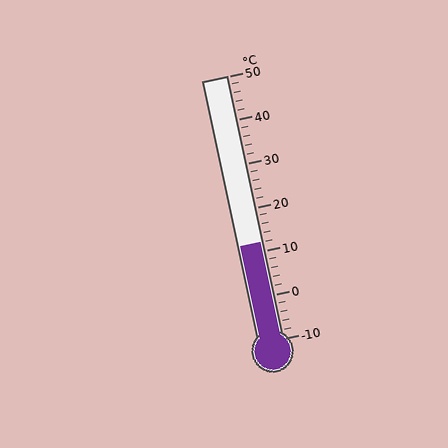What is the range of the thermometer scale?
The thermometer scale ranges from -10°C to 50°C.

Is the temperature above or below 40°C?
The temperature is below 40°C.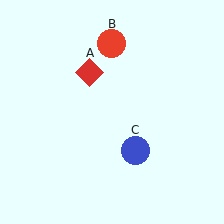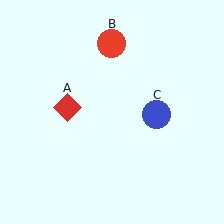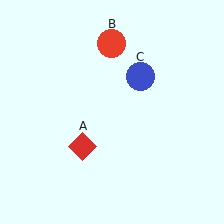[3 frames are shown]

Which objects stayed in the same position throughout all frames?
Red circle (object B) remained stationary.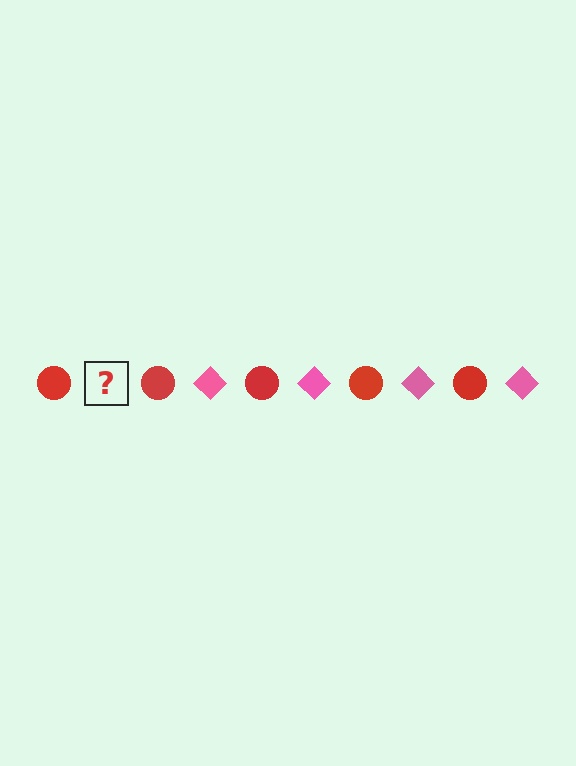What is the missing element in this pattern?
The missing element is a pink diamond.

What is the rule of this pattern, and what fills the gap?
The rule is that the pattern alternates between red circle and pink diamond. The gap should be filled with a pink diamond.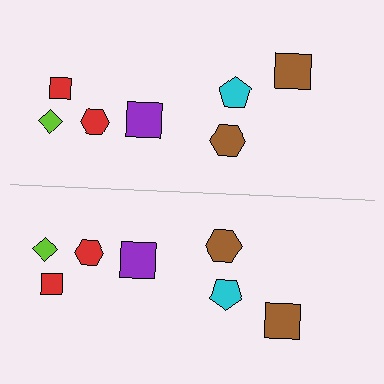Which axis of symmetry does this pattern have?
The pattern has a horizontal axis of symmetry running through the center of the image.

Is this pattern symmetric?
Yes, this pattern has bilateral (reflection) symmetry.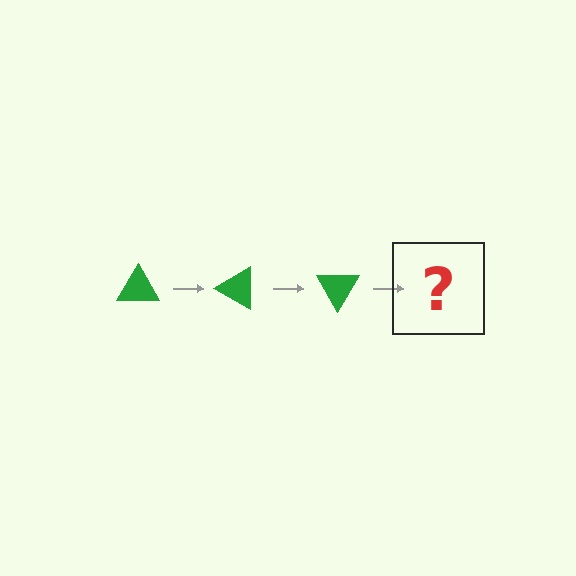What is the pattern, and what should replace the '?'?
The pattern is that the triangle rotates 30 degrees each step. The '?' should be a green triangle rotated 90 degrees.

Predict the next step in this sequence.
The next step is a green triangle rotated 90 degrees.